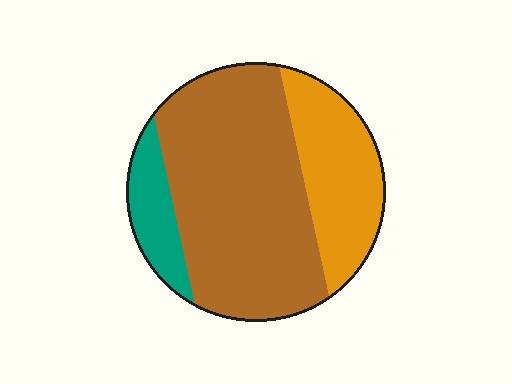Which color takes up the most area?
Brown, at roughly 60%.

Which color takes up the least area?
Teal, at roughly 10%.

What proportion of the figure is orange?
Orange takes up about one quarter (1/4) of the figure.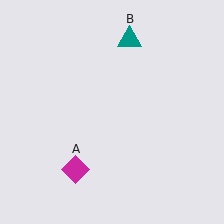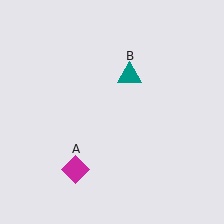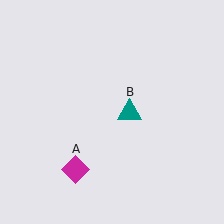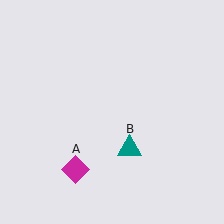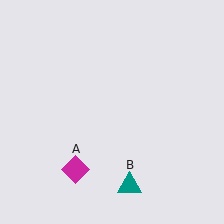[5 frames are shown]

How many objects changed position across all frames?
1 object changed position: teal triangle (object B).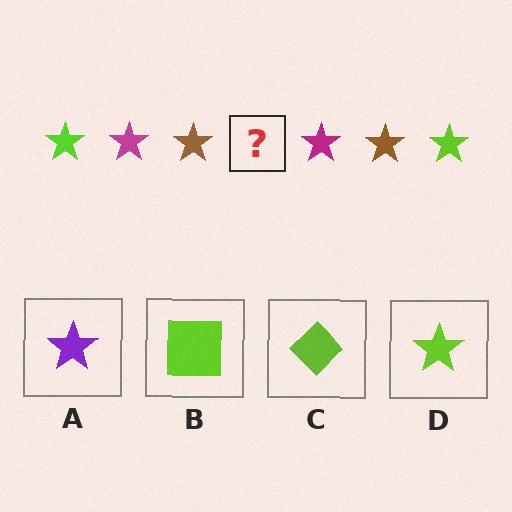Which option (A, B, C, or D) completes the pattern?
D.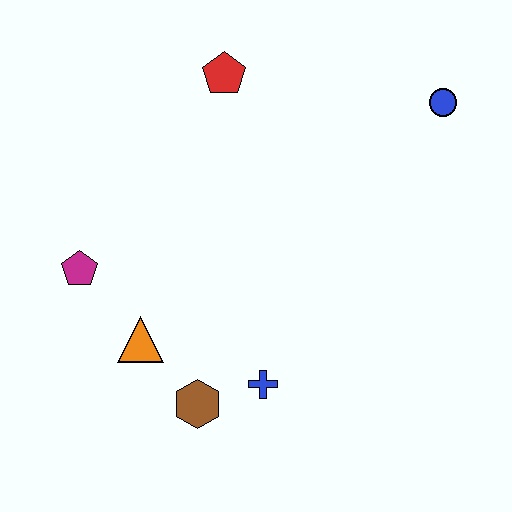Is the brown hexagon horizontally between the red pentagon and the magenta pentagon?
Yes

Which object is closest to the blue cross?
The brown hexagon is closest to the blue cross.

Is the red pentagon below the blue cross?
No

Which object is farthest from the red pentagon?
The brown hexagon is farthest from the red pentagon.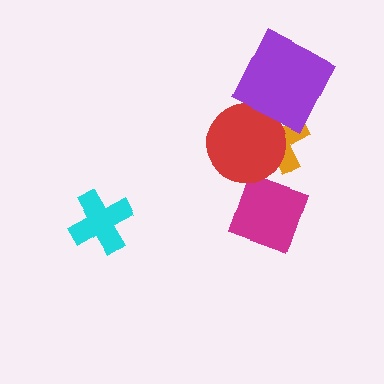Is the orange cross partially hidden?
Yes, it is partially covered by another shape.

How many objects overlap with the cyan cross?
0 objects overlap with the cyan cross.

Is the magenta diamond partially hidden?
Yes, it is partially covered by another shape.